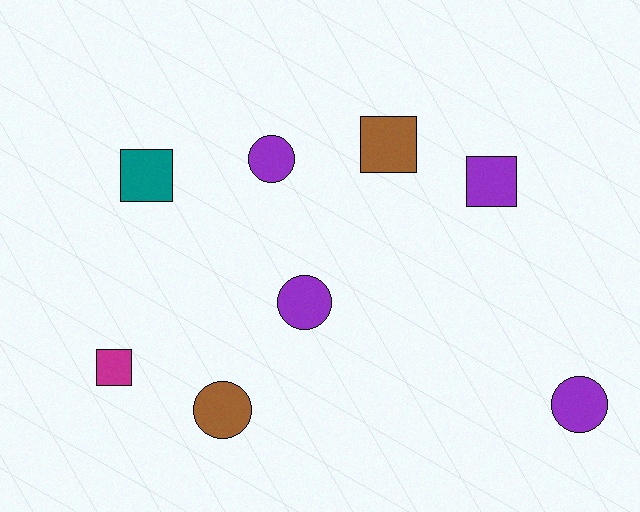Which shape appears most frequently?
Square, with 4 objects.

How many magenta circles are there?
There are no magenta circles.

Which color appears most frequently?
Purple, with 4 objects.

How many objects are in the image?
There are 8 objects.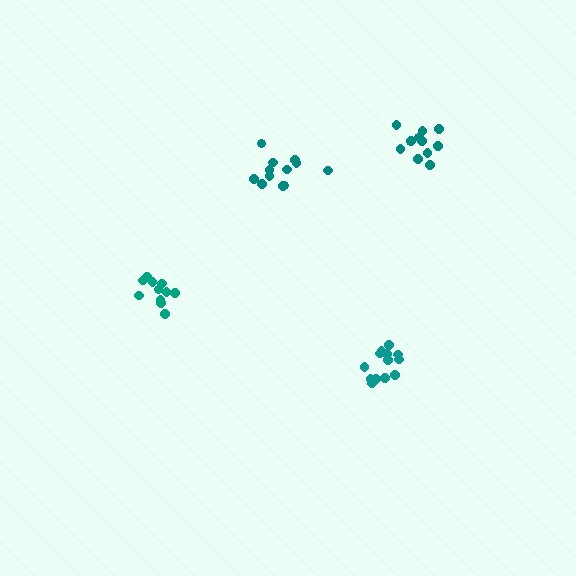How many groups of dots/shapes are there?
There are 4 groups.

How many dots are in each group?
Group 1: 11 dots, Group 2: 13 dots, Group 3: 12 dots, Group 4: 12 dots (48 total).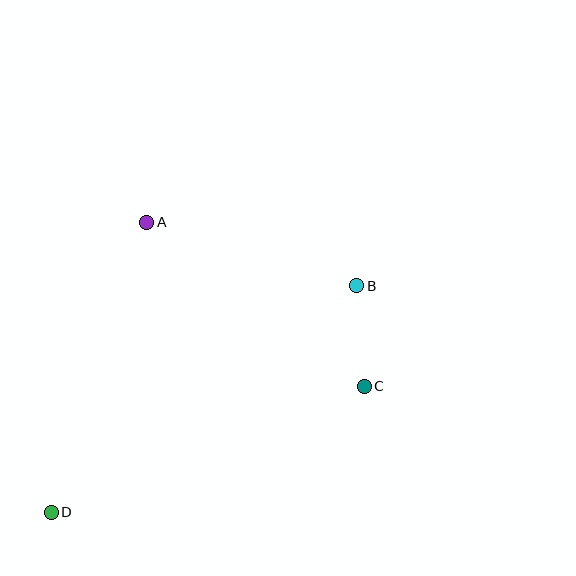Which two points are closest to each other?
Points B and C are closest to each other.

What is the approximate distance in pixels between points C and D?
The distance between C and D is approximately 338 pixels.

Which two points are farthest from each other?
Points B and D are farthest from each other.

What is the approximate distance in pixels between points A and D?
The distance between A and D is approximately 306 pixels.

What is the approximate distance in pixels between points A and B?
The distance between A and B is approximately 219 pixels.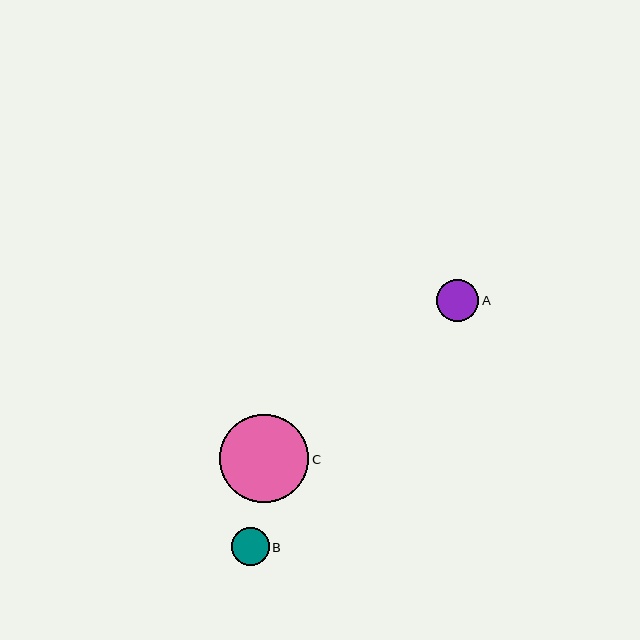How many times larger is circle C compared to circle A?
Circle C is approximately 2.1 times the size of circle A.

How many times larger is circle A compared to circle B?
Circle A is approximately 1.1 times the size of circle B.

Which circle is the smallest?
Circle B is the smallest with a size of approximately 38 pixels.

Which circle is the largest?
Circle C is the largest with a size of approximately 89 pixels.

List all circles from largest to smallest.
From largest to smallest: C, A, B.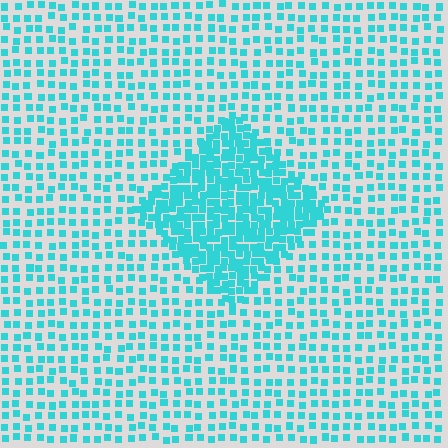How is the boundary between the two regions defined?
The boundary is defined by a change in element density (approximately 2.4x ratio). All elements are the same color, size, and shape.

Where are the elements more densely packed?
The elements are more densely packed inside the diamond boundary.